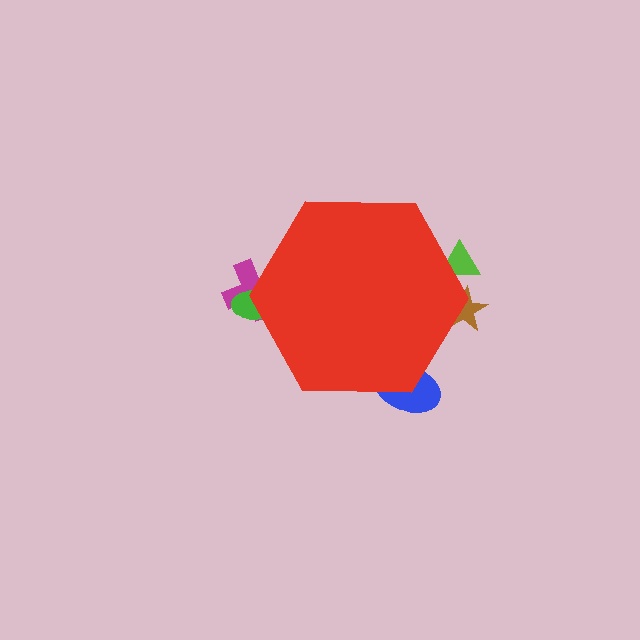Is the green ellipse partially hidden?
Yes, the green ellipse is partially hidden behind the red hexagon.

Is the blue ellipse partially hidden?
Yes, the blue ellipse is partially hidden behind the red hexagon.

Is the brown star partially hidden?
Yes, the brown star is partially hidden behind the red hexagon.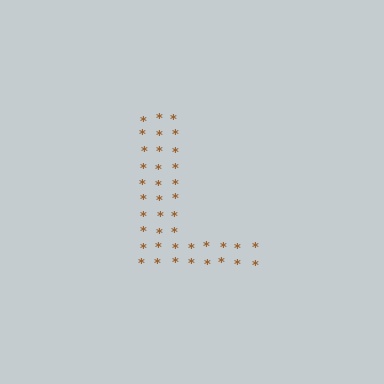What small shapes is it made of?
It is made of small asterisks.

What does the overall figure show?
The overall figure shows the letter L.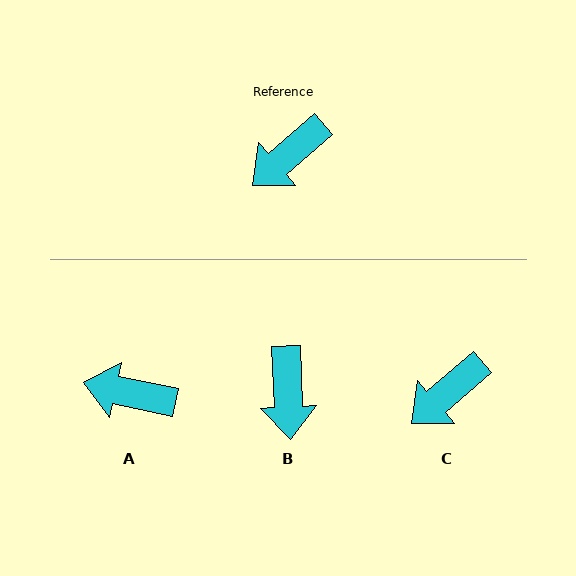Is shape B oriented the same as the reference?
No, it is off by about 52 degrees.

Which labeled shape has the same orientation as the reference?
C.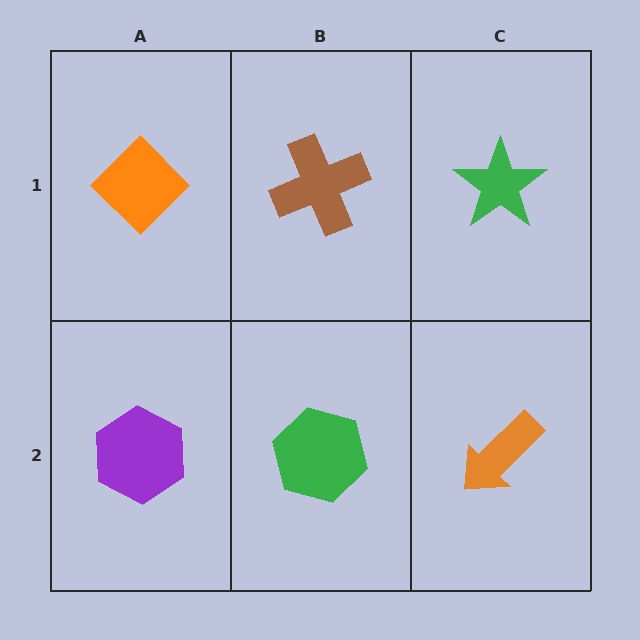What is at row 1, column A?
An orange diamond.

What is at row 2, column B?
A green hexagon.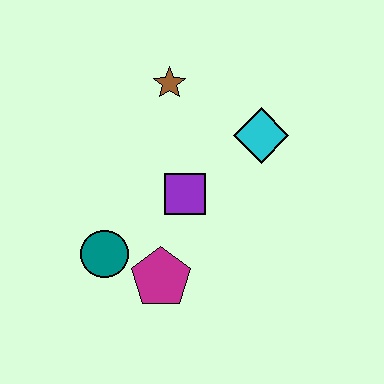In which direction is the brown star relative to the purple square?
The brown star is above the purple square.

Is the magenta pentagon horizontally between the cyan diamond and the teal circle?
Yes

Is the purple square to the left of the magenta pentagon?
No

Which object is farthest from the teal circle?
The cyan diamond is farthest from the teal circle.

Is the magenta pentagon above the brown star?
No